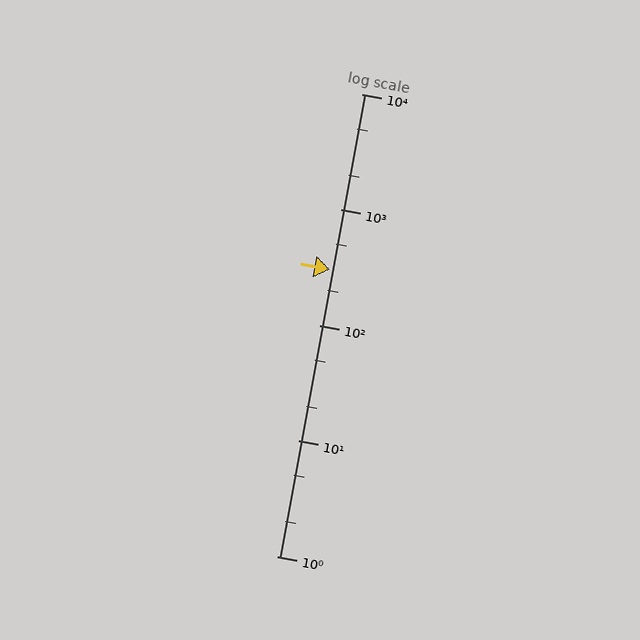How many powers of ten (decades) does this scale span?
The scale spans 4 decades, from 1 to 10000.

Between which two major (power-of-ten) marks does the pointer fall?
The pointer is between 100 and 1000.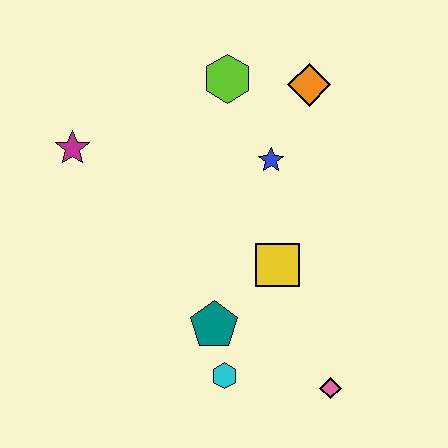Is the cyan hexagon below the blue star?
Yes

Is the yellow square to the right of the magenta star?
Yes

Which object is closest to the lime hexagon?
The orange diamond is closest to the lime hexagon.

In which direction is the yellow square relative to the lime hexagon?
The yellow square is below the lime hexagon.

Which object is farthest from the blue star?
The pink diamond is farthest from the blue star.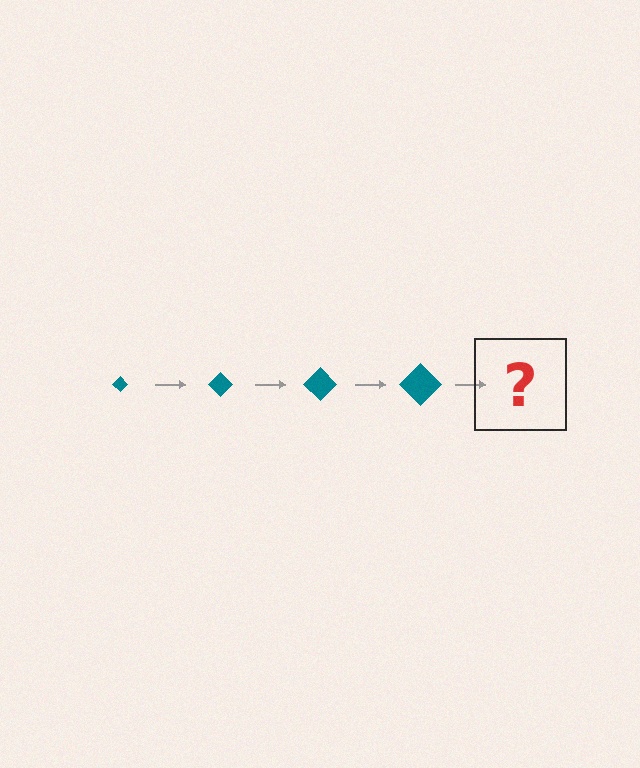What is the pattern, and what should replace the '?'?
The pattern is that the diamond gets progressively larger each step. The '?' should be a teal diamond, larger than the previous one.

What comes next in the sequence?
The next element should be a teal diamond, larger than the previous one.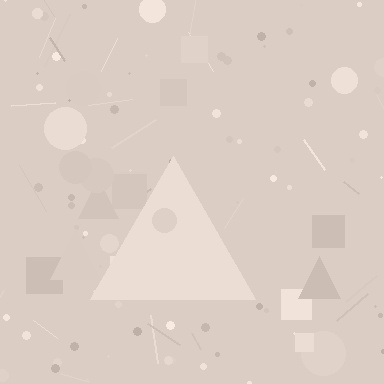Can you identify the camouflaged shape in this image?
The camouflaged shape is a triangle.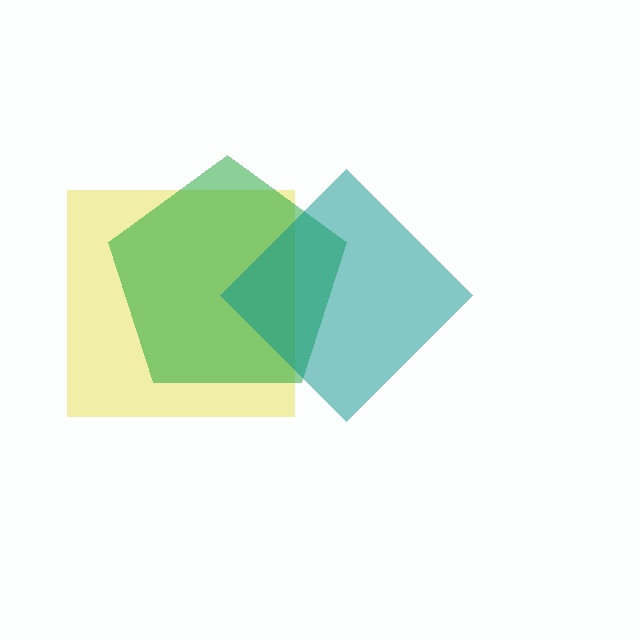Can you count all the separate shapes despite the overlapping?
Yes, there are 3 separate shapes.